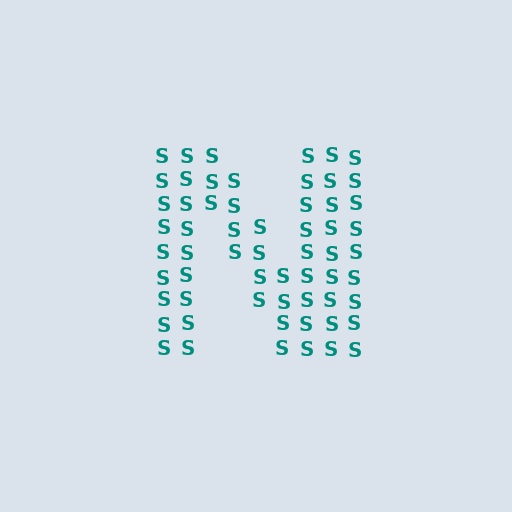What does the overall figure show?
The overall figure shows the letter N.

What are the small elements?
The small elements are letter S's.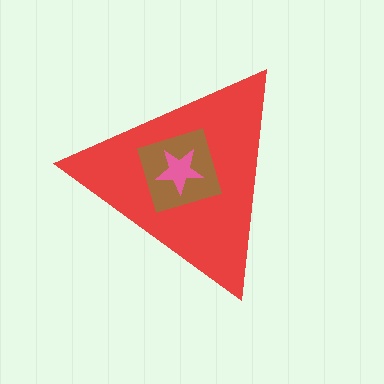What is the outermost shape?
The red triangle.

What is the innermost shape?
The pink star.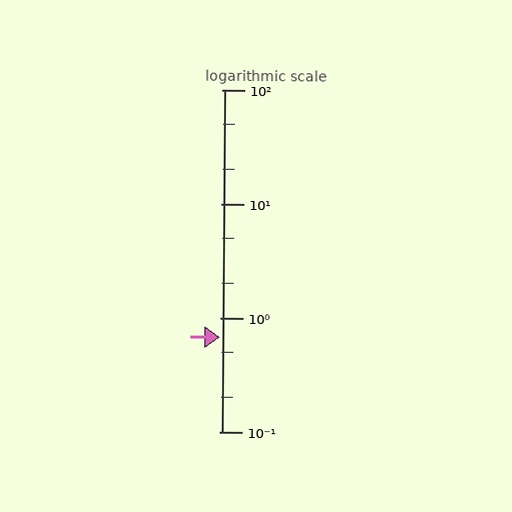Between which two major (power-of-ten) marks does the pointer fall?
The pointer is between 0.1 and 1.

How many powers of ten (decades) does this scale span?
The scale spans 3 decades, from 0.1 to 100.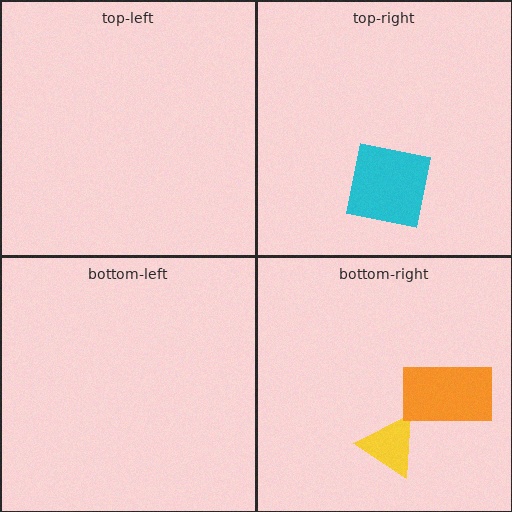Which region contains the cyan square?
The top-right region.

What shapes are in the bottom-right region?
The yellow triangle, the orange rectangle.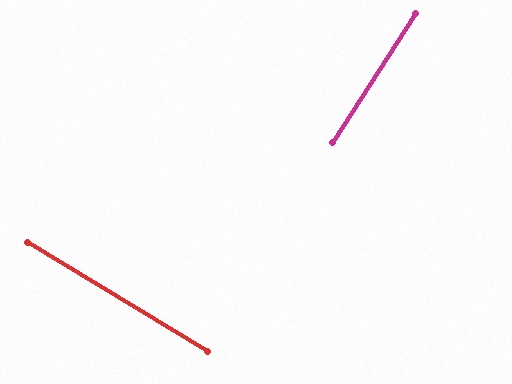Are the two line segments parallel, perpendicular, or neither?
Perpendicular — they meet at approximately 88°.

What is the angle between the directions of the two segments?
Approximately 88 degrees.